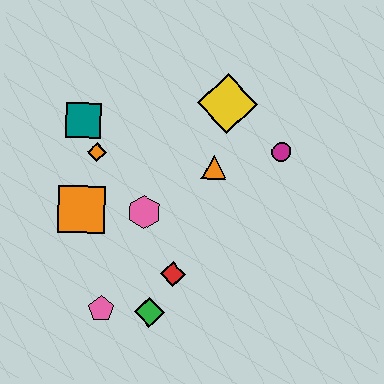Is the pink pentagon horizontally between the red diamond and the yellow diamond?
No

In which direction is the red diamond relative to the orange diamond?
The red diamond is below the orange diamond.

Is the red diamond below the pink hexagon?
Yes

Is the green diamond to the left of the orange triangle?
Yes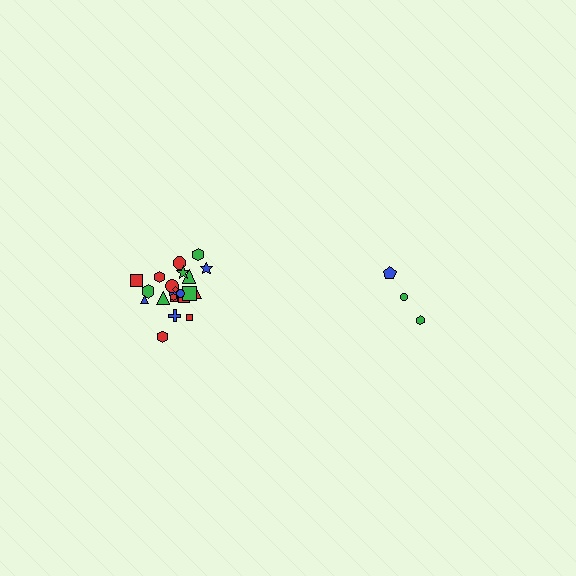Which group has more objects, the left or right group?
The left group.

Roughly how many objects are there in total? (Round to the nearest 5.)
Roughly 25 objects in total.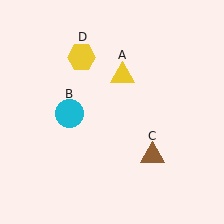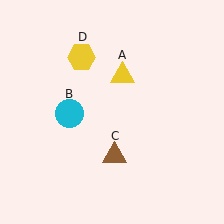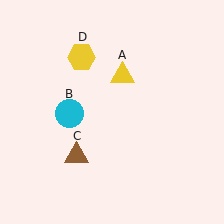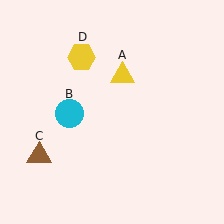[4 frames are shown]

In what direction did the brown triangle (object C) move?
The brown triangle (object C) moved left.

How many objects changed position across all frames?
1 object changed position: brown triangle (object C).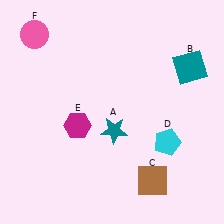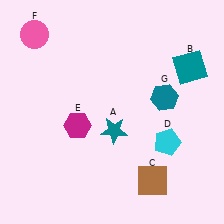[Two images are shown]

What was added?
A teal hexagon (G) was added in Image 2.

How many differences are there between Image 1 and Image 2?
There is 1 difference between the two images.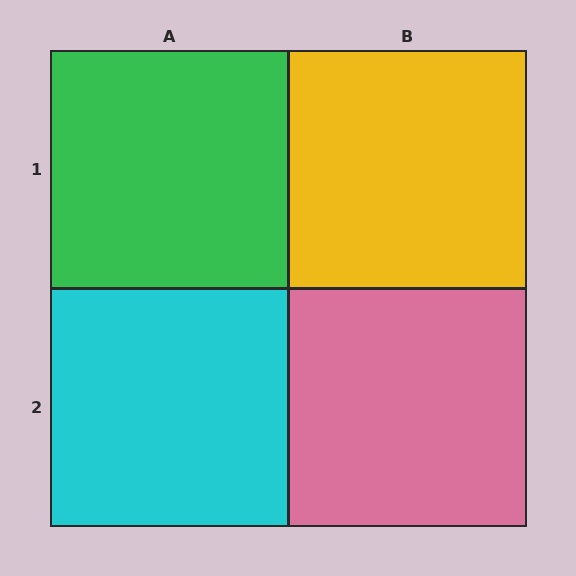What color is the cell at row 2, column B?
Pink.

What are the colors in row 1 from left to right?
Green, yellow.